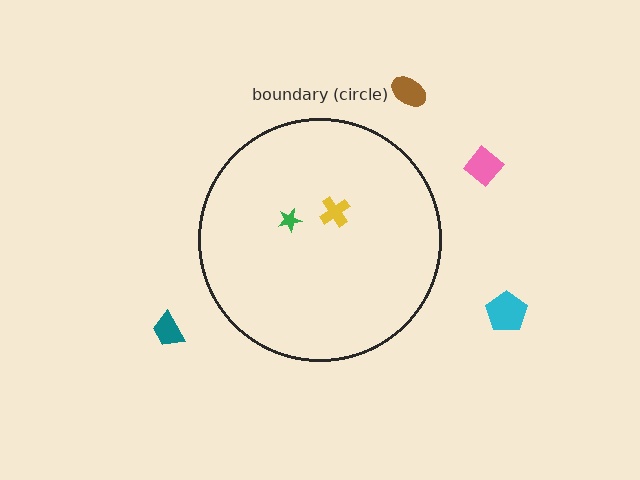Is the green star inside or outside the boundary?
Inside.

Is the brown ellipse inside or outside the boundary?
Outside.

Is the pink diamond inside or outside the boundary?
Outside.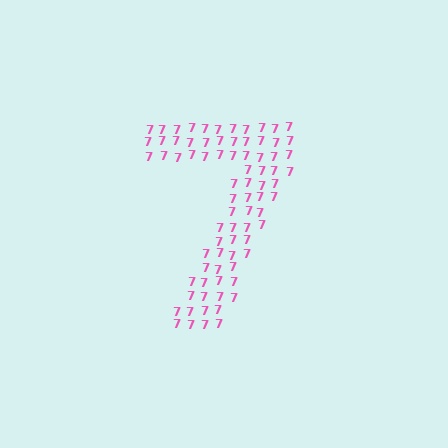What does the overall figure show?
The overall figure shows the digit 7.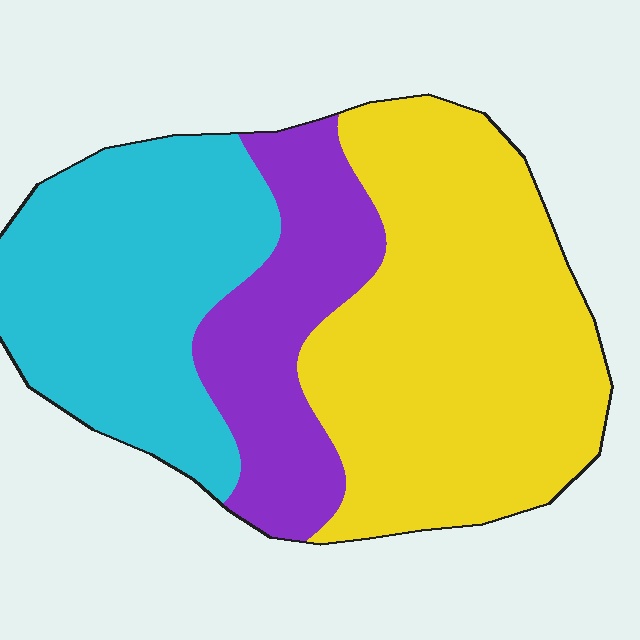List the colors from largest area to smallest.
From largest to smallest: yellow, cyan, purple.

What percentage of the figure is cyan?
Cyan takes up about one third (1/3) of the figure.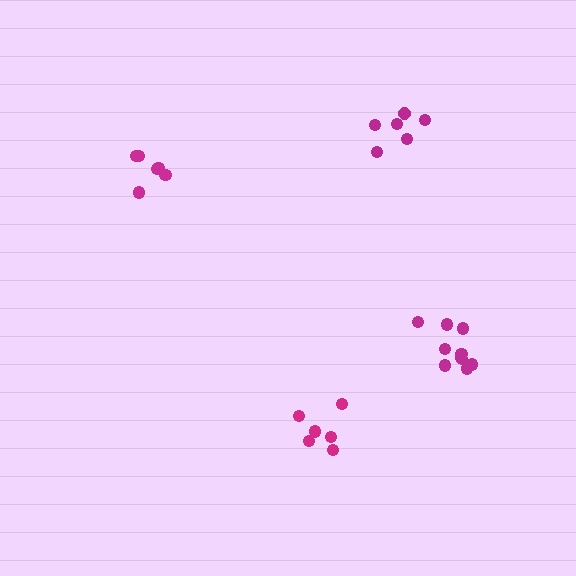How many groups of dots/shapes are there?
There are 4 groups.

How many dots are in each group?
Group 1: 6 dots, Group 2: 6 dots, Group 3: 6 dots, Group 4: 10 dots (28 total).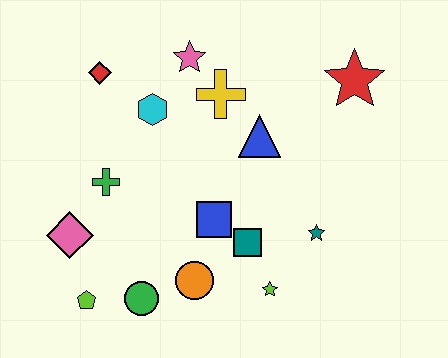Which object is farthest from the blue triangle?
The lime pentagon is farthest from the blue triangle.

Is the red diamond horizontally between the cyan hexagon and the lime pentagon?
Yes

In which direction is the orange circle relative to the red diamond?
The orange circle is below the red diamond.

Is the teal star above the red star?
No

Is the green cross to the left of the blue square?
Yes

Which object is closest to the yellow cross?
The pink star is closest to the yellow cross.